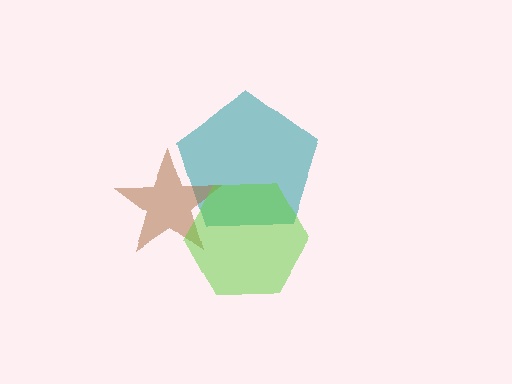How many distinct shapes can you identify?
There are 3 distinct shapes: a teal pentagon, a brown star, a lime hexagon.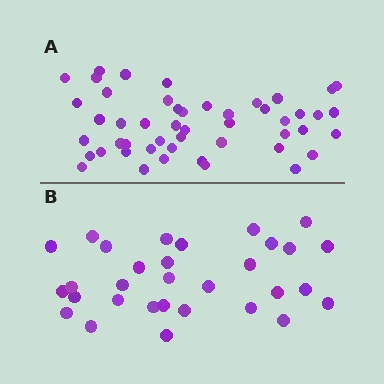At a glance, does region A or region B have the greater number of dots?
Region A (the top region) has more dots.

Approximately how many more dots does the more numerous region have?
Region A has approximately 20 more dots than region B.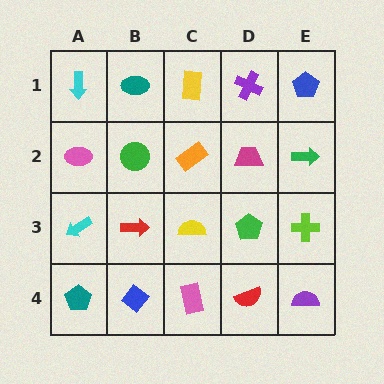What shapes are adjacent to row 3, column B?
A green circle (row 2, column B), a blue diamond (row 4, column B), a cyan arrow (row 3, column A), a yellow semicircle (row 3, column C).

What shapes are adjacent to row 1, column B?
A green circle (row 2, column B), a cyan arrow (row 1, column A), a yellow rectangle (row 1, column C).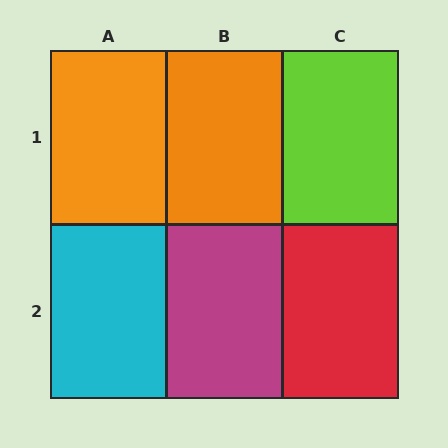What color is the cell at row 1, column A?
Orange.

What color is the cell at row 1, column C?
Lime.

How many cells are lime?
1 cell is lime.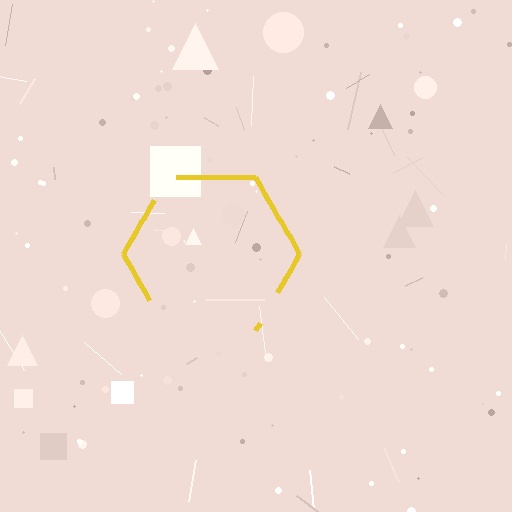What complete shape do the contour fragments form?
The contour fragments form a hexagon.